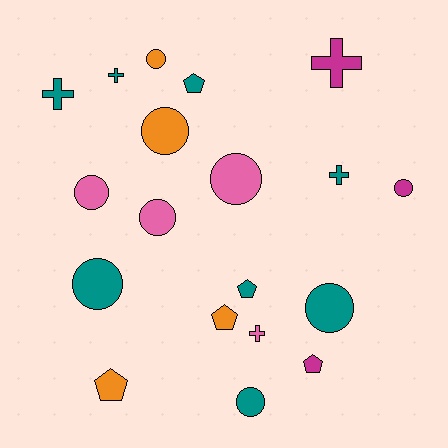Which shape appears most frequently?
Circle, with 9 objects.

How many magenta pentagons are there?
There is 1 magenta pentagon.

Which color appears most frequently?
Teal, with 8 objects.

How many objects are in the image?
There are 19 objects.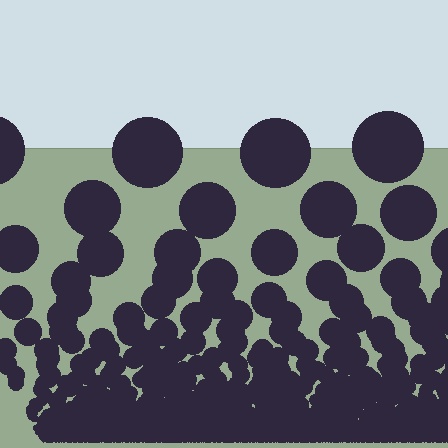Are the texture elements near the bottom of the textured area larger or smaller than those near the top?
Smaller. The gradient is inverted — elements near the bottom are smaller and denser.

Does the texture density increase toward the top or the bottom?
Density increases toward the bottom.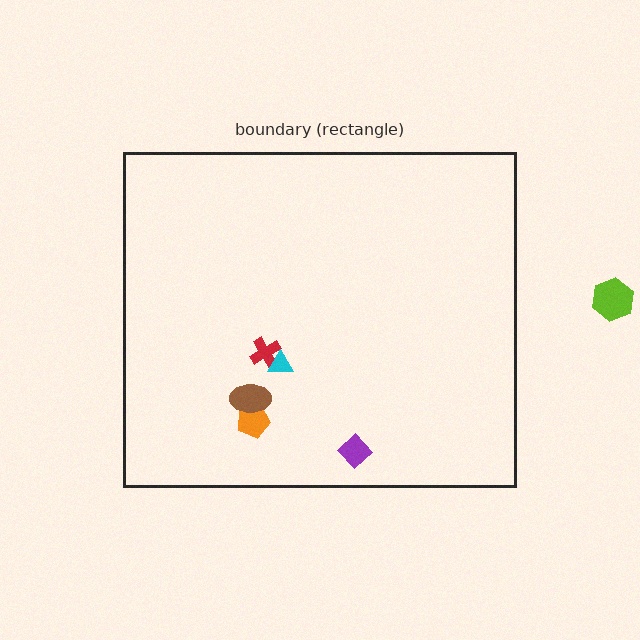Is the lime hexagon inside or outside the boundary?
Outside.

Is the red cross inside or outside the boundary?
Inside.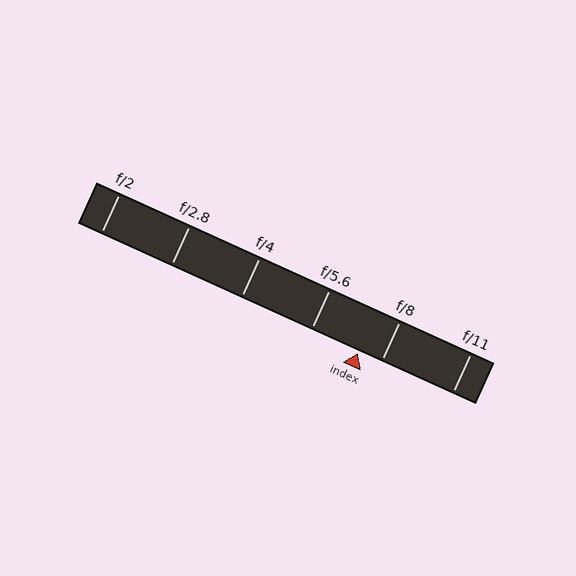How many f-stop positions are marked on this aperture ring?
There are 6 f-stop positions marked.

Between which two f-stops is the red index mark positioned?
The index mark is between f/5.6 and f/8.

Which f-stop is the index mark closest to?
The index mark is closest to f/8.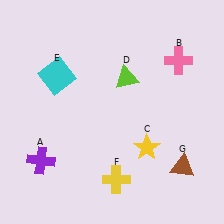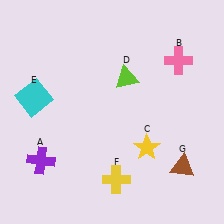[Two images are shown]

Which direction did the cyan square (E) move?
The cyan square (E) moved left.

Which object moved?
The cyan square (E) moved left.